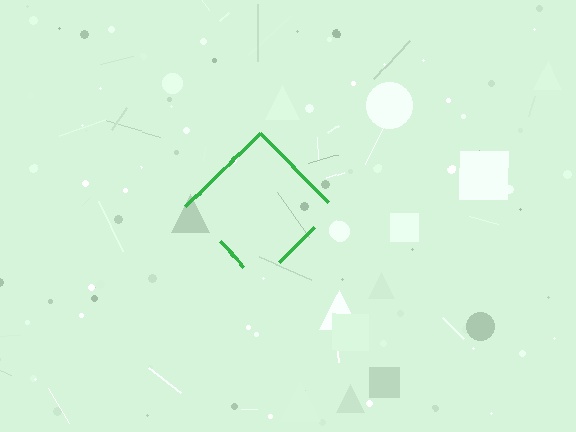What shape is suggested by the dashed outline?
The dashed outline suggests a diamond.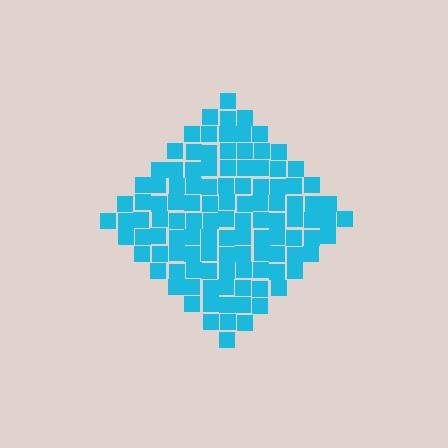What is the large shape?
The large shape is a diamond.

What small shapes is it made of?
It is made of small squares.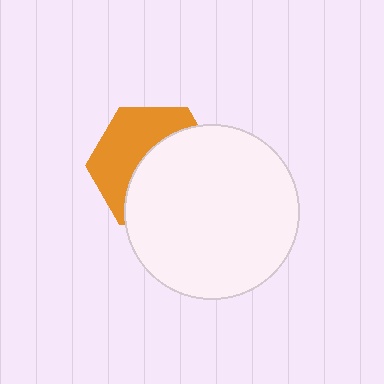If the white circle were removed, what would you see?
You would see the complete orange hexagon.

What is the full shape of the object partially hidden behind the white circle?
The partially hidden object is an orange hexagon.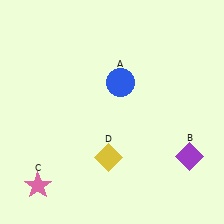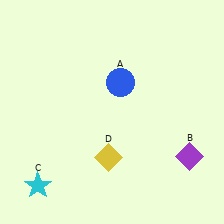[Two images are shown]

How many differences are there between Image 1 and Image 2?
There is 1 difference between the two images.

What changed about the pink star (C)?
In Image 1, C is pink. In Image 2, it changed to cyan.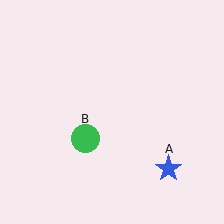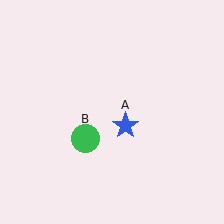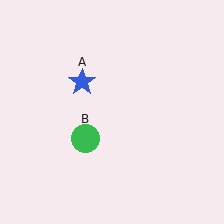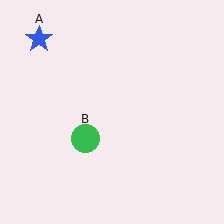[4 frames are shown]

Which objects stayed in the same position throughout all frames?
Green circle (object B) remained stationary.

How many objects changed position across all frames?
1 object changed position: blue star (object A).